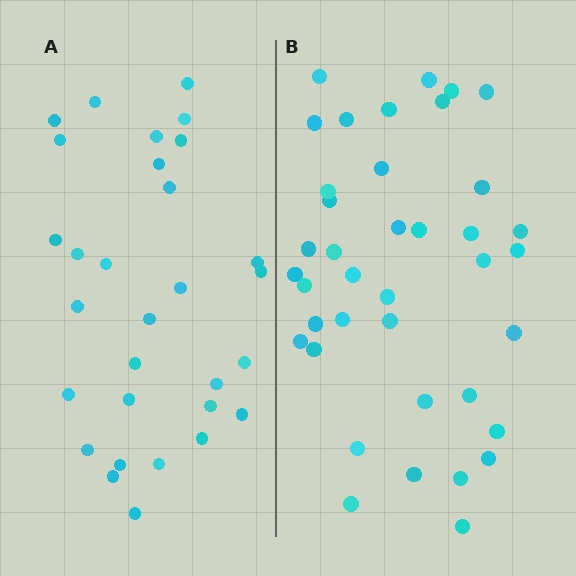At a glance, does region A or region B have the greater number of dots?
Region B (the right region) has more dots.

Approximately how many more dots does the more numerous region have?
Region B has roughly 8 or so more dots than region A.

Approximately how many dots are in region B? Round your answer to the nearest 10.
About 40 dots. (The exact count is 39, which rounds to 40.)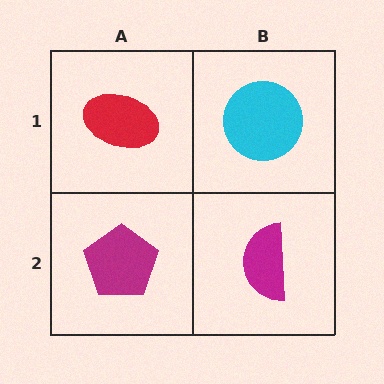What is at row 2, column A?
A magenta pentagon.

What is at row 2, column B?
A magenta semicircle.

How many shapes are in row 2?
2 shapes.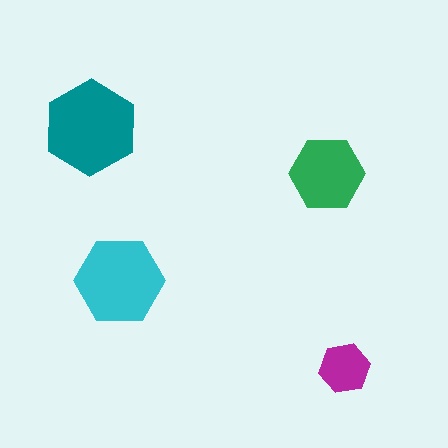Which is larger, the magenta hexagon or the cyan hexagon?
The cyan one.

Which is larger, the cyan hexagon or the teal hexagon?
The teal one.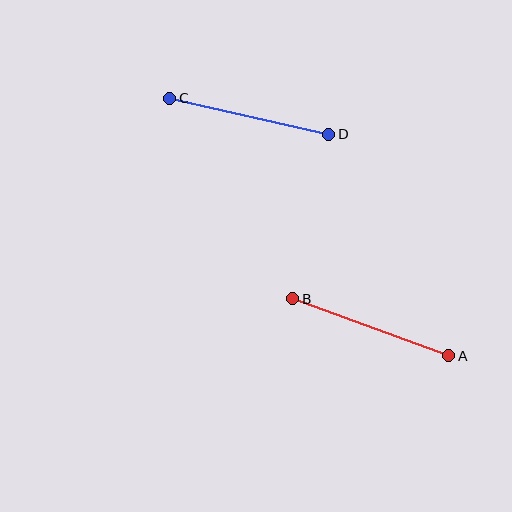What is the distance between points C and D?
The distance is approximately 163 pixels.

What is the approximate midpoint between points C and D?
The midpoint is at approximately (249, 116) pixels.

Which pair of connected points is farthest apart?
Points A and B are farthest apart.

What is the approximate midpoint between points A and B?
The midpoint is at approximately (371, 327) pixels.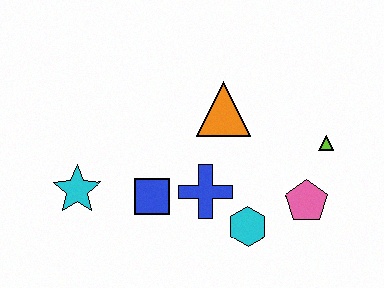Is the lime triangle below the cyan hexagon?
No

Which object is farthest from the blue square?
The lime triangle is farthest from the blue square.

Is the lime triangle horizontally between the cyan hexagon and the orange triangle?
No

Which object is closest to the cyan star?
The blue square is closest to the cyan star.